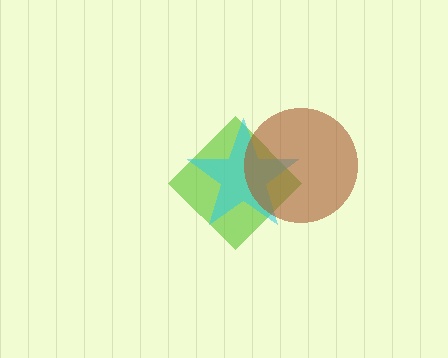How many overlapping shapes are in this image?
There are 3 overlapping shapes in the image.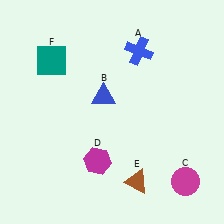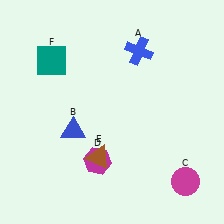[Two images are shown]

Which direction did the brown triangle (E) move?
The brown triangle (E) moved left.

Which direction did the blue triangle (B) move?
The blue triangle (B) moved down.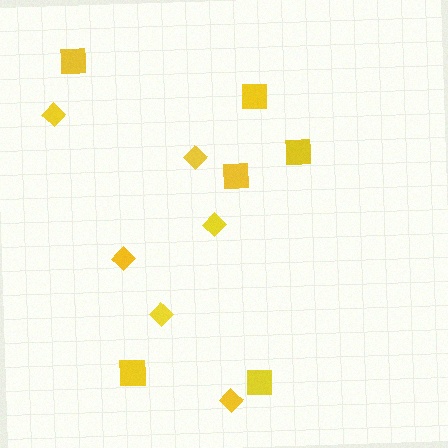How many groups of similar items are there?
There are 2 groups: one group of diamonds (6) and one group of squares (6).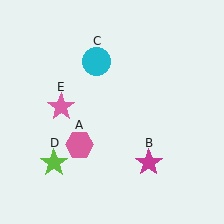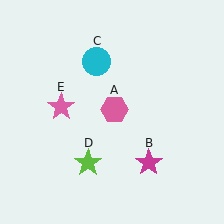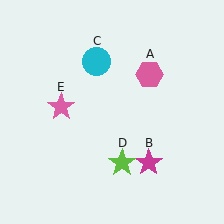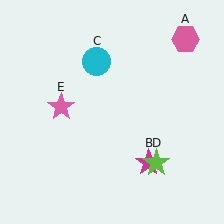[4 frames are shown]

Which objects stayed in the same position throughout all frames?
Magenta star (object B) and cyan circle (object C) and pink star (object E) remained stationary.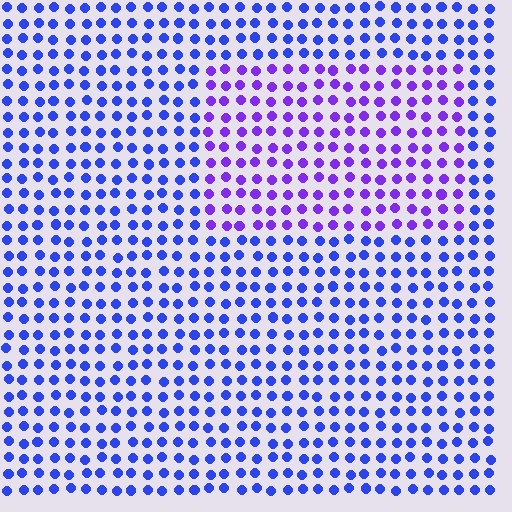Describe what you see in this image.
The image is filled with small blue elements in a uniform arrangement. A rectangle-shaped region is visible where the elements are tinted to a slightly different hue, forming a subtle color boundary.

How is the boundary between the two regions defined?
The boundary is defined purely by a slight shift in hue (about 35 degrees). Spacing, size, and orientation are identical on both sides.